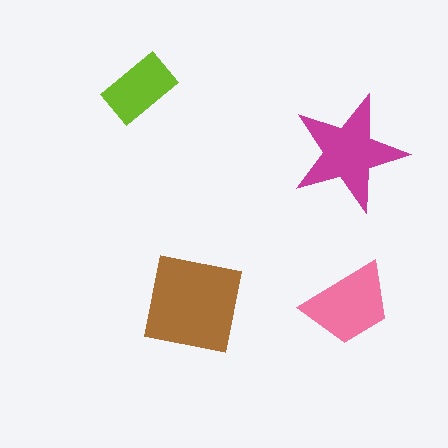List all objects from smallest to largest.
The lime rectangle, the pink trapezoid, the magenta star, the brown square.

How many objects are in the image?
There are 4 objects in the image.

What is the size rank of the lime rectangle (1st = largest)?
4th.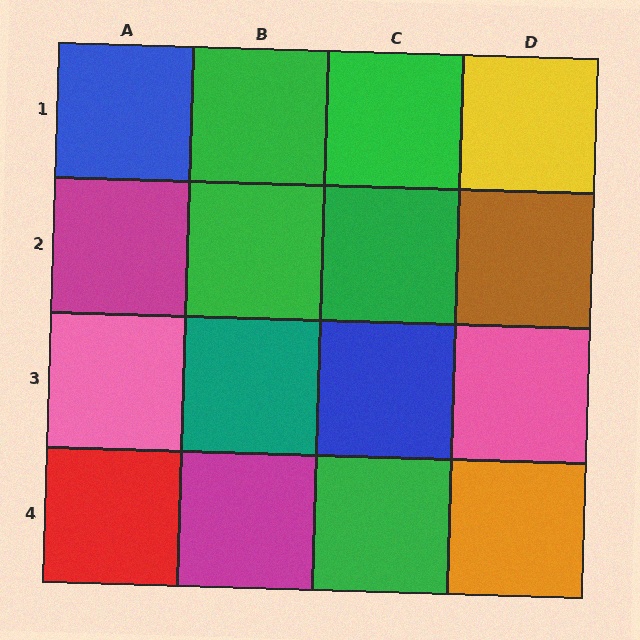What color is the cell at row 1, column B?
Green.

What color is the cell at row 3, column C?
Blue.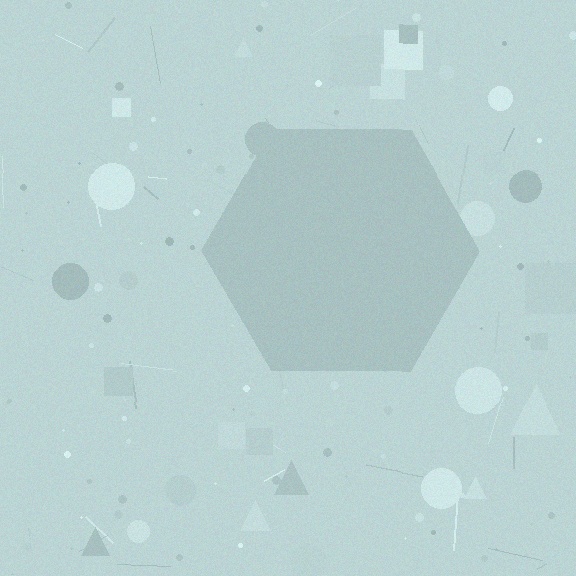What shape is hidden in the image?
A hexagon is hidden in the image.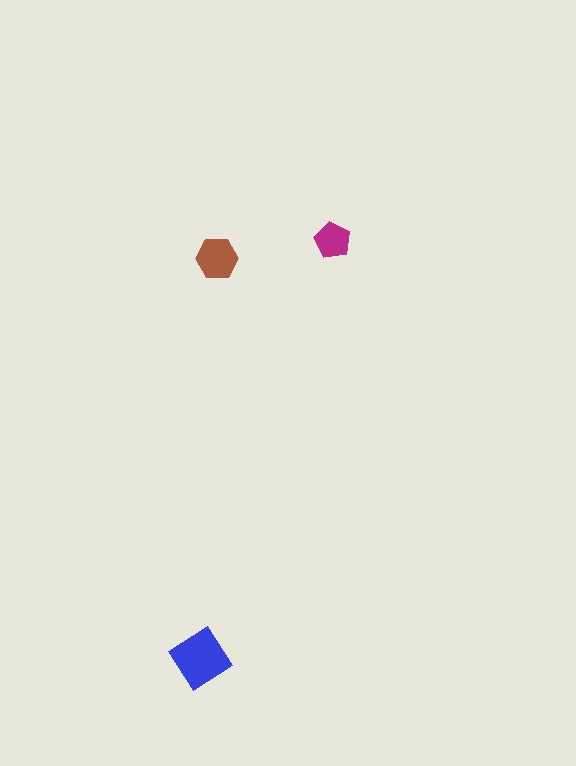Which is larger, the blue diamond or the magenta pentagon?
The blue diamond.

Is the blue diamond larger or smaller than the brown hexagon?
Larger.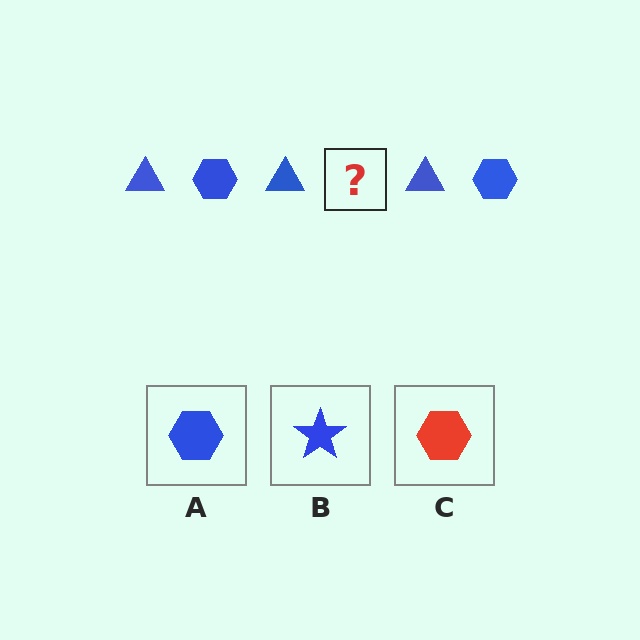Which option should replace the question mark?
Option A.